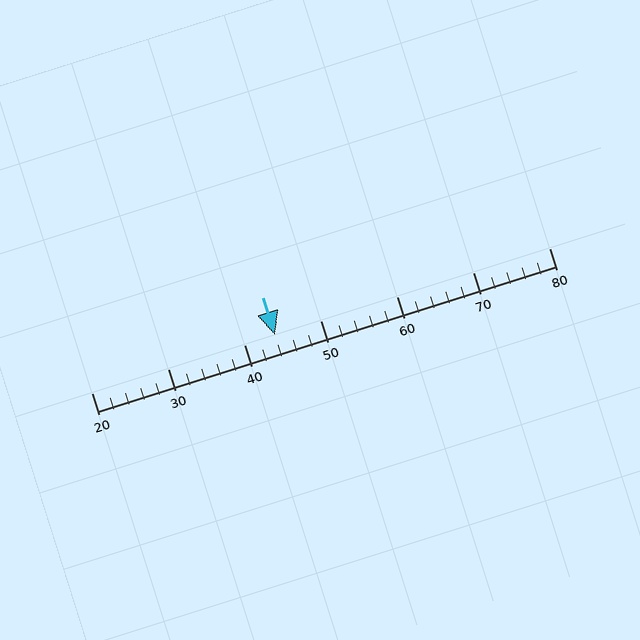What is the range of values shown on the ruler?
The ruler shows values from 20 to 80.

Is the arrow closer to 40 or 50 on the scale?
The arrow is closer to 40.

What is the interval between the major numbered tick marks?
The major tick marks are spaced 10 units apart.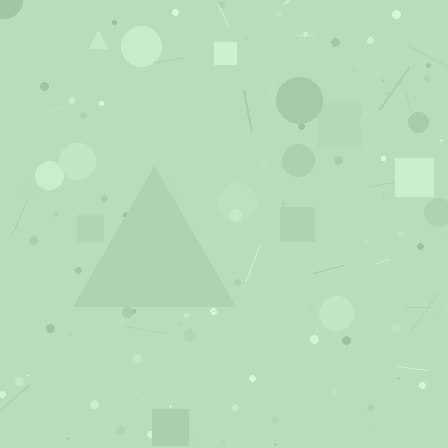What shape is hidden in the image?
A triangle is hidden in the image.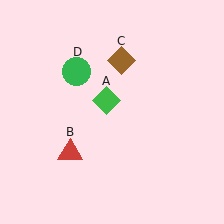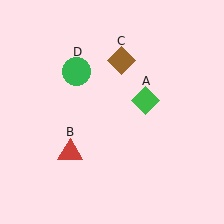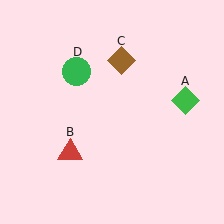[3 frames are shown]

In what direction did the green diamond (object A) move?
The green diamond (object A) moved right.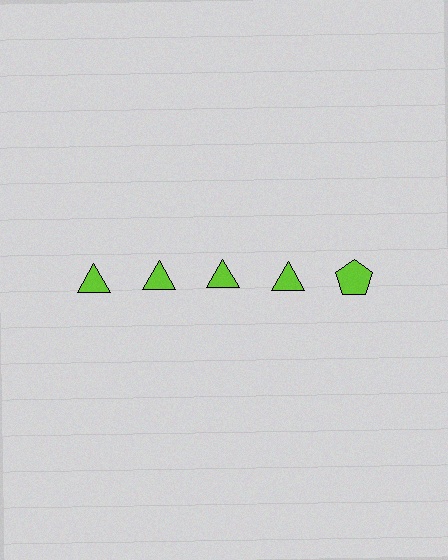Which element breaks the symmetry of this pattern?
The lime pentagon in the top row, rightmost column breaks the symmetry. All other shapes are lime triangles.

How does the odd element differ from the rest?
It has a different shape: pentagon instead of triangle.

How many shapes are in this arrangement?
There are 5 shapes arranged in a grid pattern.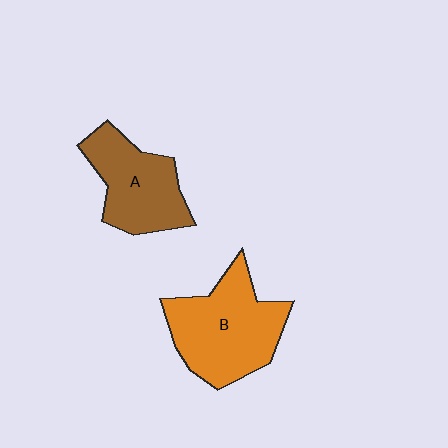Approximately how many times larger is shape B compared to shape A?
Approximately 1.3 times.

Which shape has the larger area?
Shape B (orange).